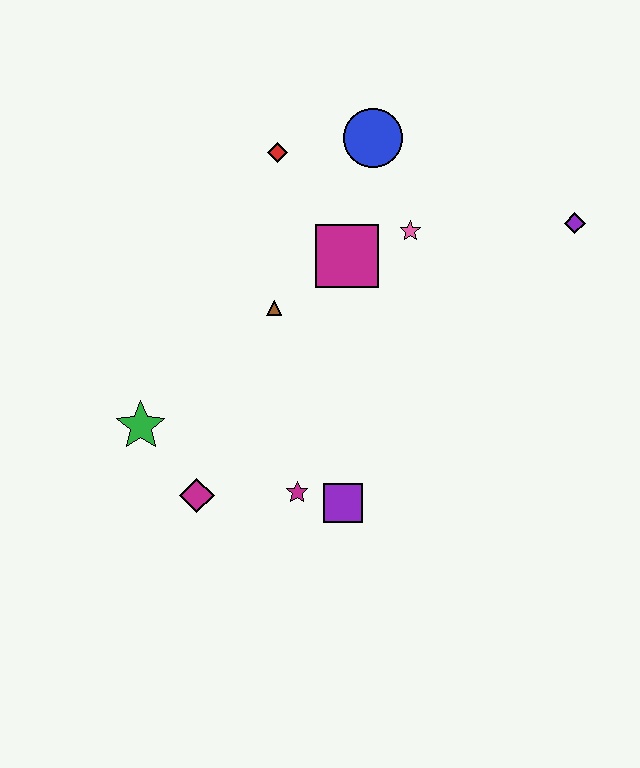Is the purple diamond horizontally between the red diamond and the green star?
No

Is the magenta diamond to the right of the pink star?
No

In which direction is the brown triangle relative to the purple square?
The brown triangle is above the purple square.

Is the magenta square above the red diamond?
No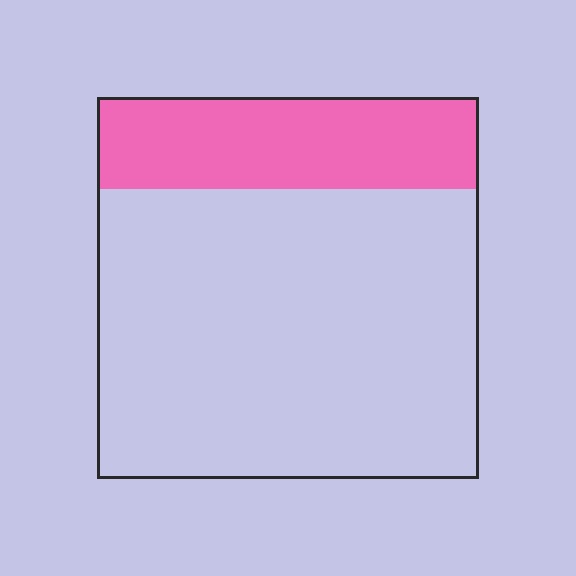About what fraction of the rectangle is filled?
About one quarter (1/4).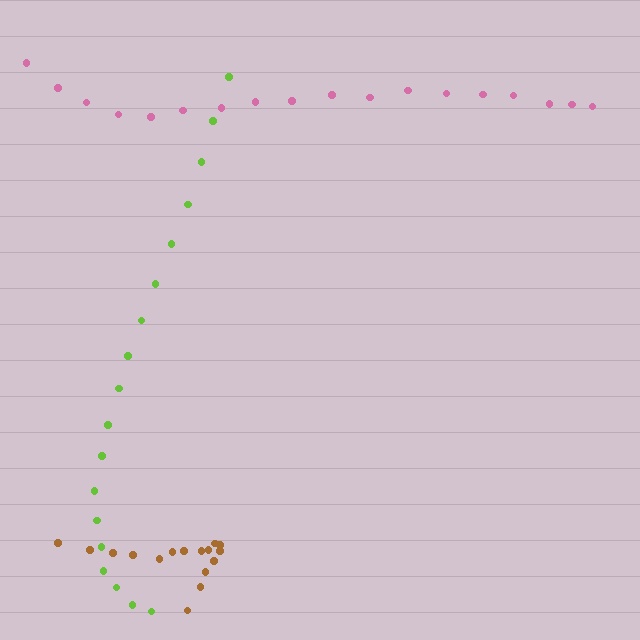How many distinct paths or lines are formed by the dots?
There are 3 distinct paths.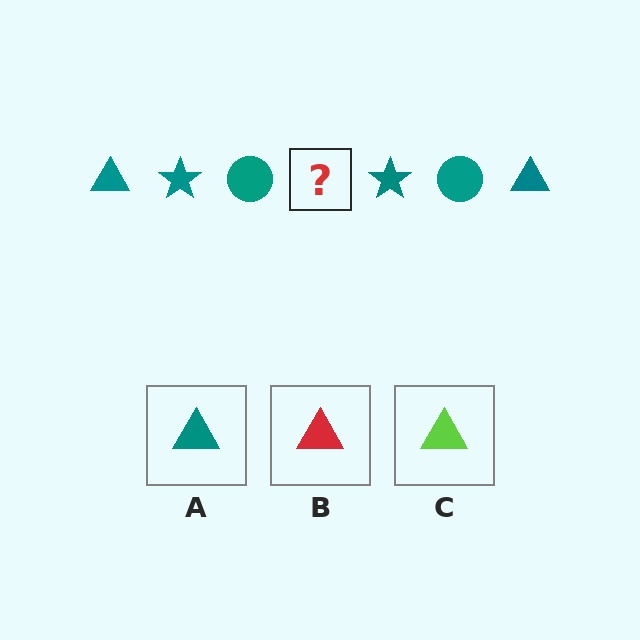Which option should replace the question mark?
Option A.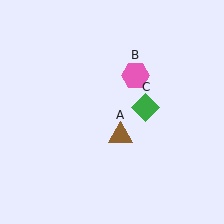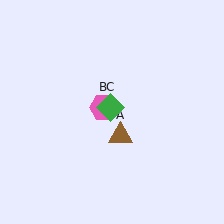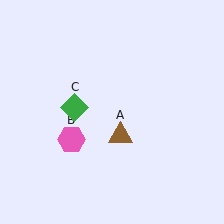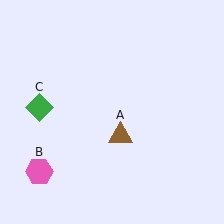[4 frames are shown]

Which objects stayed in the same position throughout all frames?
Brown triangle (object A) remained stationary.